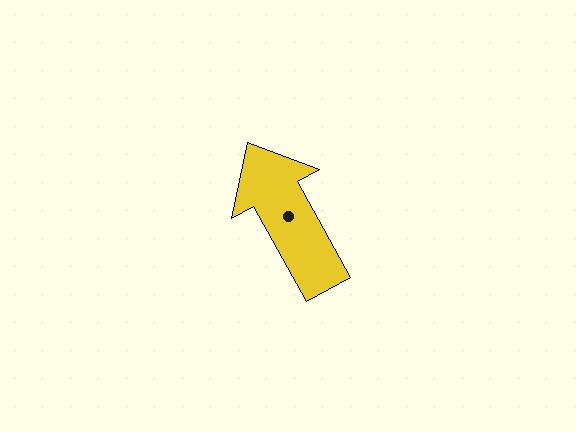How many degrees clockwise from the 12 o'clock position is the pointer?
Approximately 331 degrees.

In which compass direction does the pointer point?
Northwest.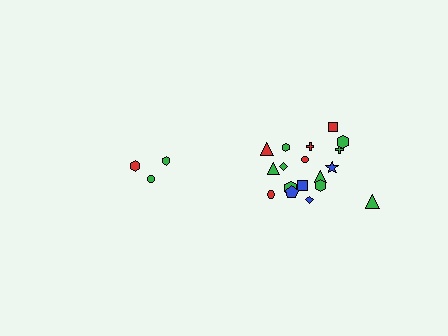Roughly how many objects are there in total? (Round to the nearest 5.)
Roughly 20 objects in total.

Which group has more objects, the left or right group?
The right group.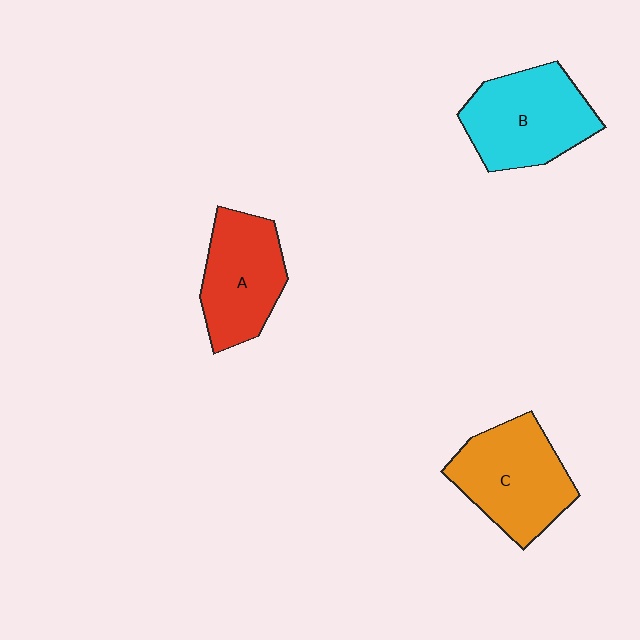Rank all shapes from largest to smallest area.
From largest to smallest: B (cyan), C (orange), A (red).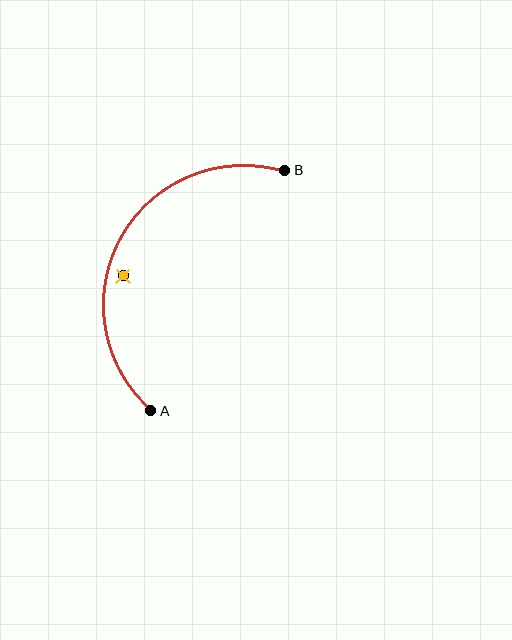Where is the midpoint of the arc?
The arc midpoint is the point on the curve farthest from the straight line joining A and B. It sits to the left of that line.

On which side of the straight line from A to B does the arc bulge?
The arc bulges to the left of the straight line connecting A and B.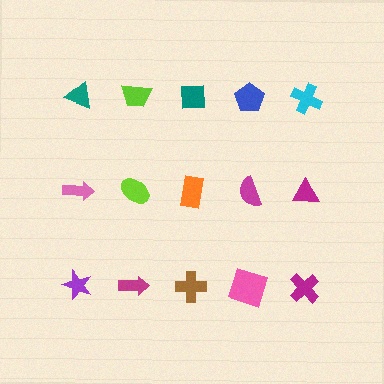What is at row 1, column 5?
A cyan cross.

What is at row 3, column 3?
A brown cross.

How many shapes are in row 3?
5 shapes.